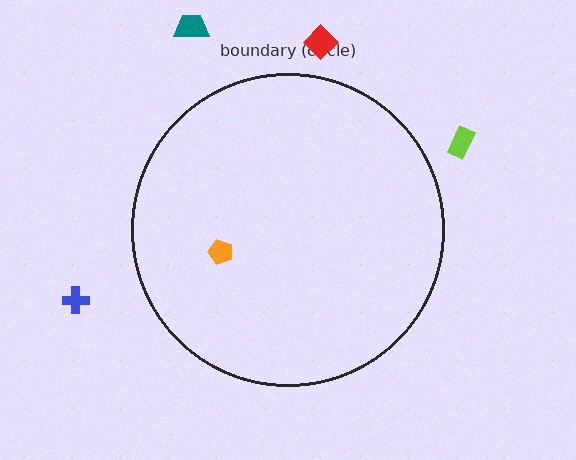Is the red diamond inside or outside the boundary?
Outside.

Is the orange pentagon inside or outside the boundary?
Inside.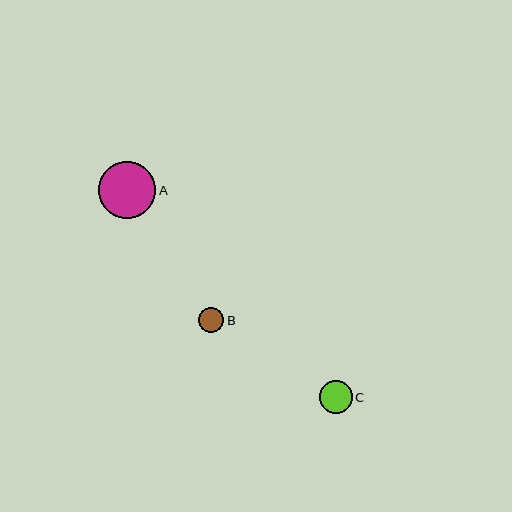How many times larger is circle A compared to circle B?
Circle A is approximately 2.3 times the size of circle B.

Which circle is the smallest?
Circle B is the smallest with a size of approximately 25 pixels.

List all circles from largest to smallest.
From largest to smallest: A, C, B.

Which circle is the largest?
Circle A is the largest with a size of approximately 57 pixels.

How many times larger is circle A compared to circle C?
Circle A is approximately 1.7 times the size of circle C.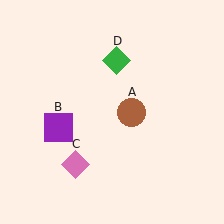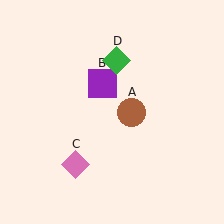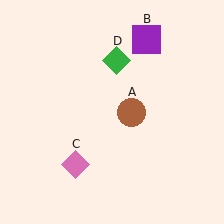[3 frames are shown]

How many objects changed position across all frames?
1 object changed position: purple square (object B).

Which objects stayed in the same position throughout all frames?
Brown circle (object A) and pink diamond (object C) and green diamond (object D) remained stationary.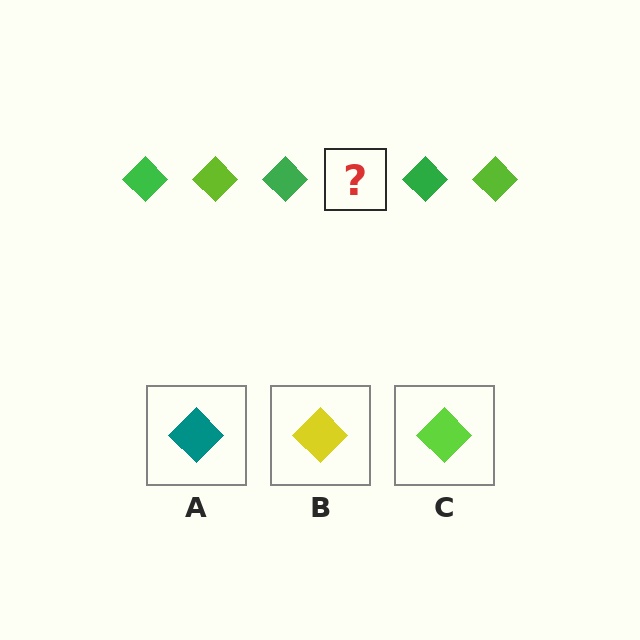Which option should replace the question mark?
Option C.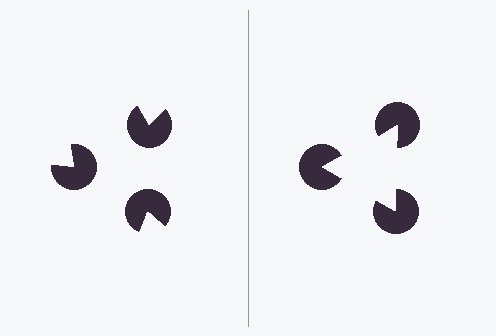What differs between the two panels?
The pac-man discs are positioned identically on both sides; only the wedge orientations differ. On the right they align to a triangle; on the left they are misaligned.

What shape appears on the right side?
An illusory triangle.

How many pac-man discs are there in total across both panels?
6 — 3 on each side.